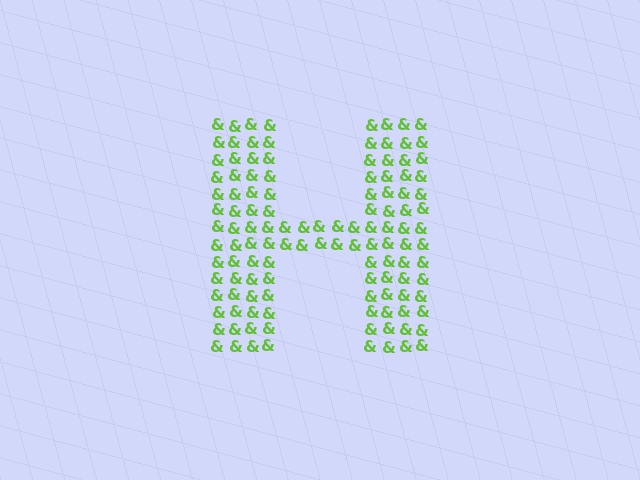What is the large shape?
The large shape is the letter H.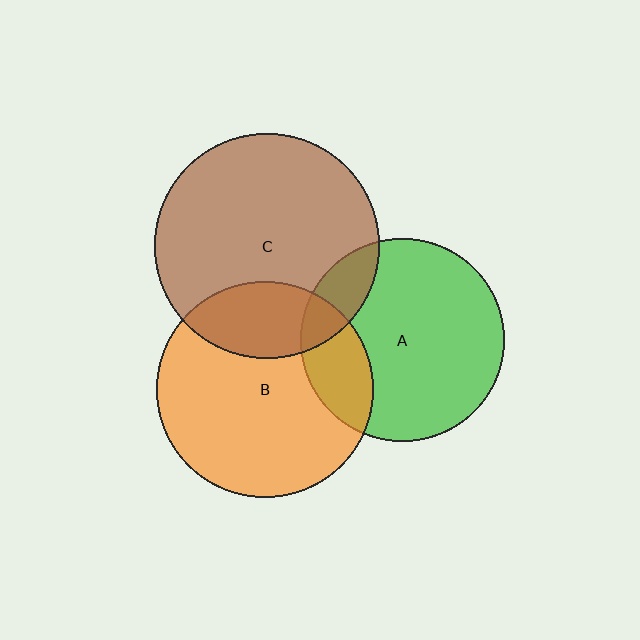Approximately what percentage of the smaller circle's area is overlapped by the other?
Approximately 20%.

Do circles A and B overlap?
Yes.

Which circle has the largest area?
Circle C (brown).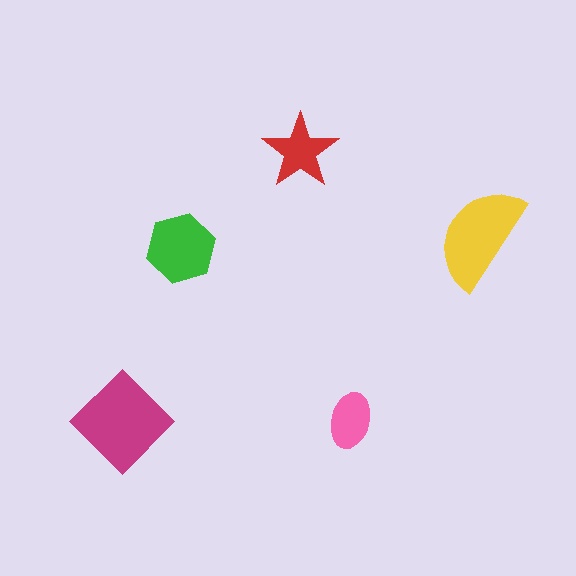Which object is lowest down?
The magenta diamond is bottommost.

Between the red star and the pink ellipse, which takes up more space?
The red star.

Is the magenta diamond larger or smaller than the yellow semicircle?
Larger.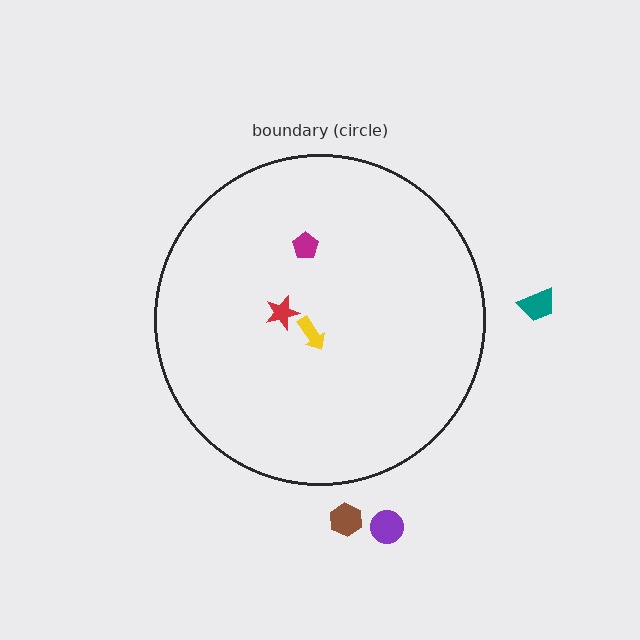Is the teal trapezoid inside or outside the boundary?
Outside.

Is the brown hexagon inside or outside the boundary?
Outside.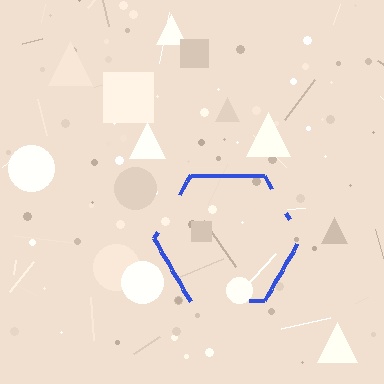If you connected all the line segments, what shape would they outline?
They would outline a hexagon.